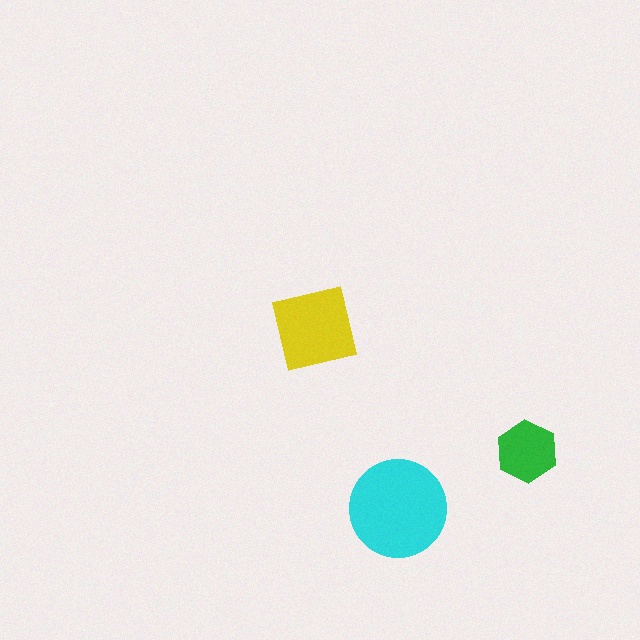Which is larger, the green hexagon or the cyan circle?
The cyan circle.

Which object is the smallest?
The green hexagon.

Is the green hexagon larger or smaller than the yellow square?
Smaller.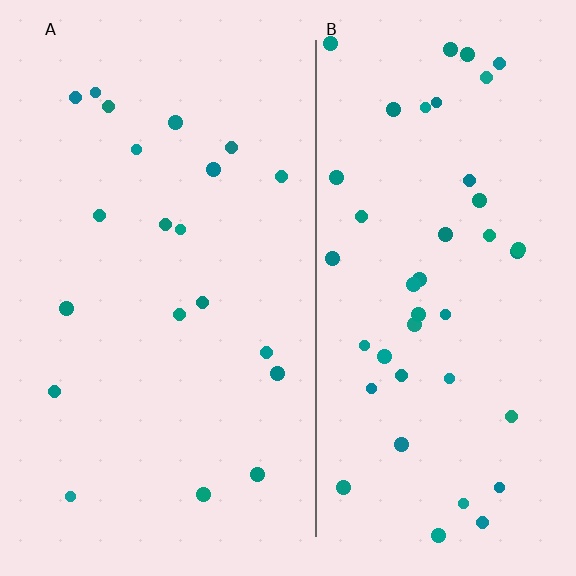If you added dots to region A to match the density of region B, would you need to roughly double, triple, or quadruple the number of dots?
Approximately double.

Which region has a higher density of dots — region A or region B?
B (the right).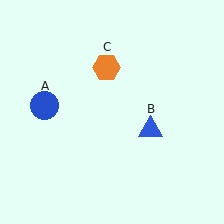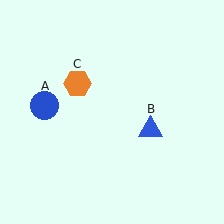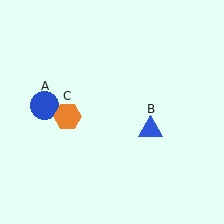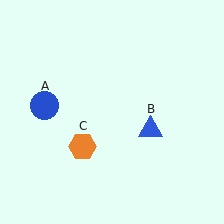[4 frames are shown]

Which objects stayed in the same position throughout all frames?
Blue circle (object A) and blue triangle (object B) remained stationary.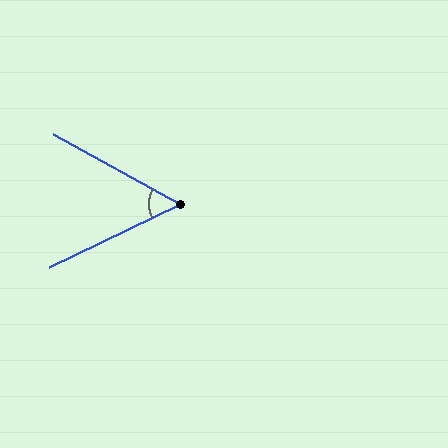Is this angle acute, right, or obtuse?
It is acute.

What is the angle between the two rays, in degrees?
Approximately 54 degrees.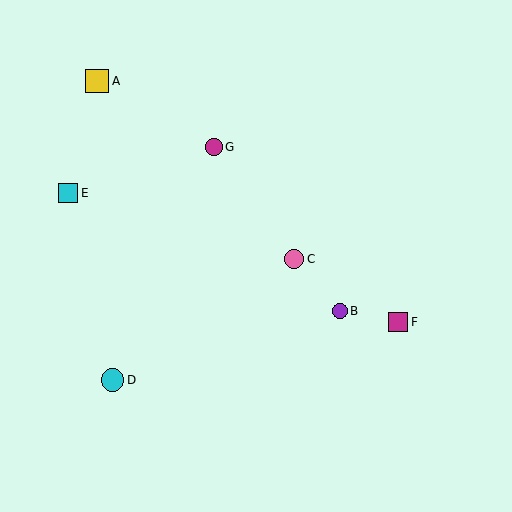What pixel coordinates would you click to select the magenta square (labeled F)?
Click at (398, 322) to select the magenta square F.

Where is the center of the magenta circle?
The center of the magenta circle is at (214, 147).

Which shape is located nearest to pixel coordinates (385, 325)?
The magenta square (labeled F) at (398, 322) is nearest to that location.